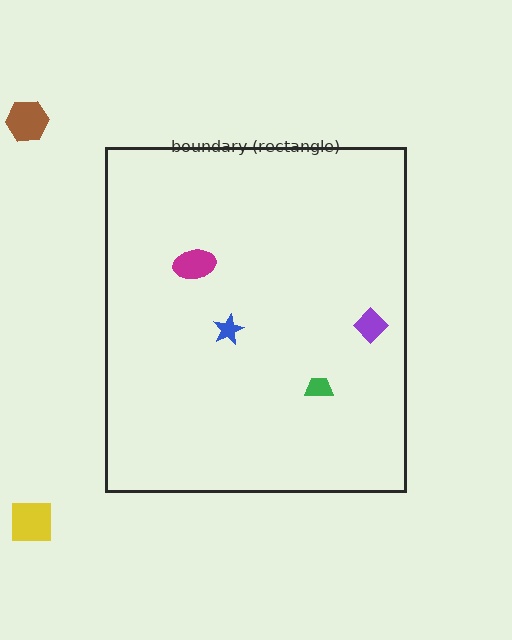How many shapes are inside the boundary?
4 inside, 2 outside.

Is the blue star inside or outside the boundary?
Inside.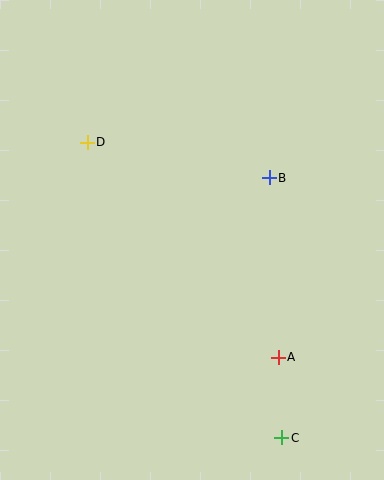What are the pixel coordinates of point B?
Point B is at (269, 178).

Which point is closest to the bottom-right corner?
Point C is closest to the bottom-right corner.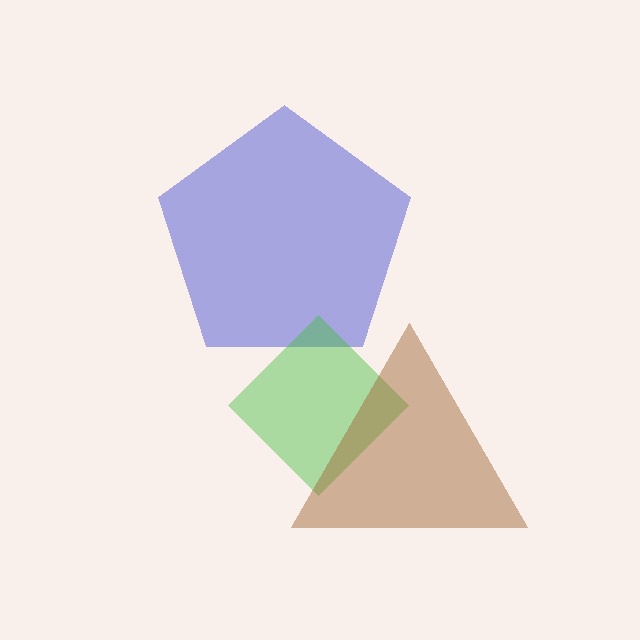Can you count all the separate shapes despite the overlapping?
Yes, there are 3 separate shapes.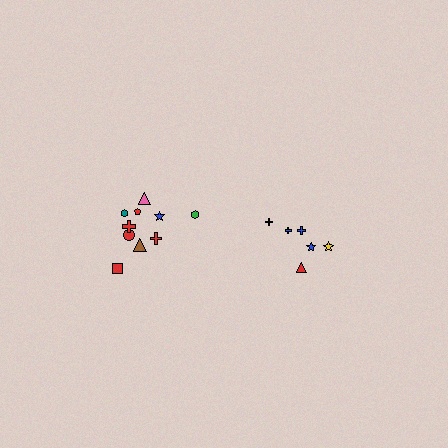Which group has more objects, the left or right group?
The left group.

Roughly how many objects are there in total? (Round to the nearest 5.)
Roughly 15 objects in total.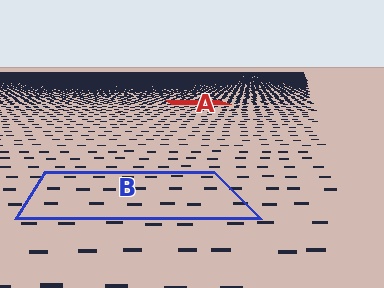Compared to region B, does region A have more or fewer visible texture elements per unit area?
Region A has more texture elements per unit area — they are packed more densely because it is farther away.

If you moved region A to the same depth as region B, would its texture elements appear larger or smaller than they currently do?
They would appear larger. At a closer depth, the same texture elements are projected at a bigger on-screen size.